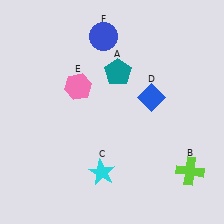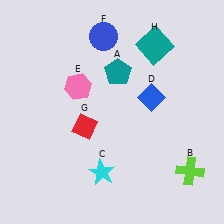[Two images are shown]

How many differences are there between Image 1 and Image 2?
There are 2 differences between the two images.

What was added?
A red diamond (G), a teal square (H) were added in Image 2.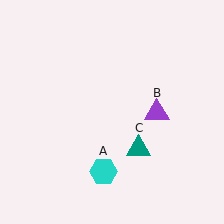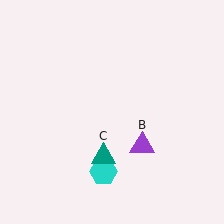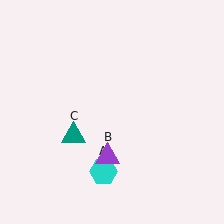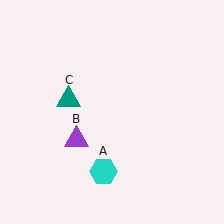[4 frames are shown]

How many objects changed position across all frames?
2 objects changed position: purple triangle (object B), teal triangle (object C).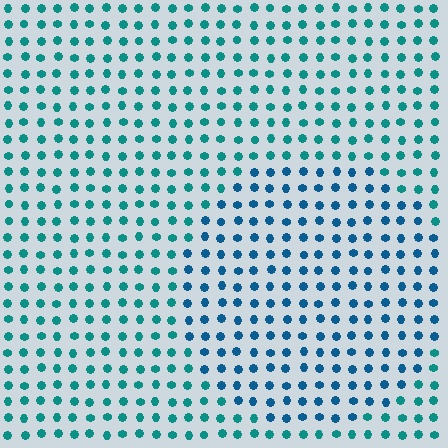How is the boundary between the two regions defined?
The boundary is defined purely by a slight shift in hue (about 28 degrees). Spacing, size, and orientation are identical on both sides.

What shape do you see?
I see a circle.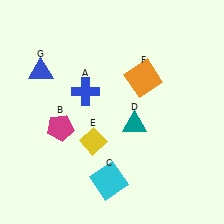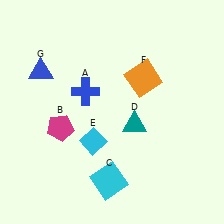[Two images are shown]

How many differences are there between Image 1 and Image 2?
There is 1 difference between the two images.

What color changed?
The diamond (E) changed from yellow in Image 1 to cyan in Image 2.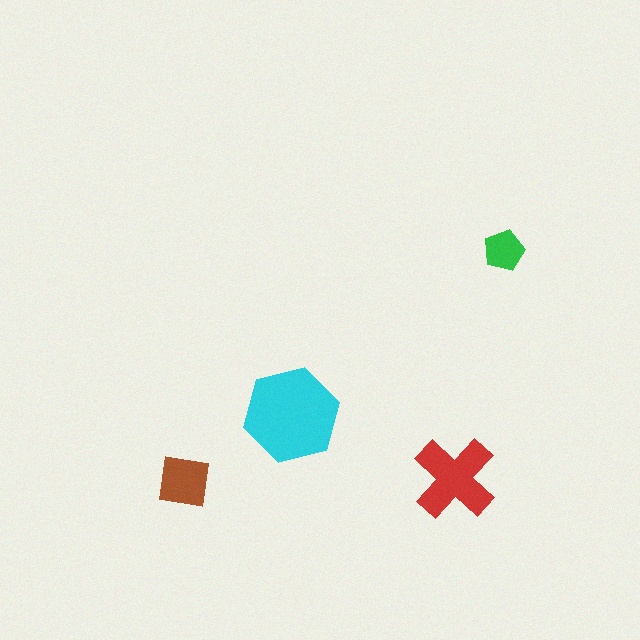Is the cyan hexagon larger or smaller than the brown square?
Larger.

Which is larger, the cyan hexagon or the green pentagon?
The cyan hexagon.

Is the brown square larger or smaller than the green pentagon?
Larger.